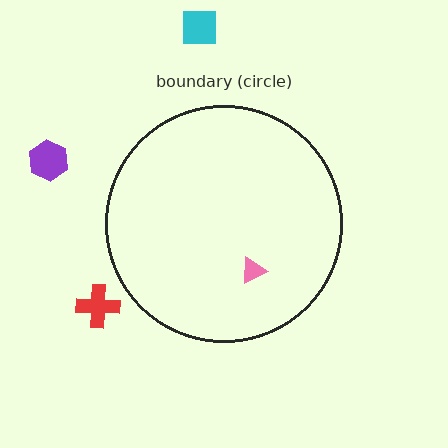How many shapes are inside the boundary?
1 inside, 3 outside.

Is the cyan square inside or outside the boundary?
Outside.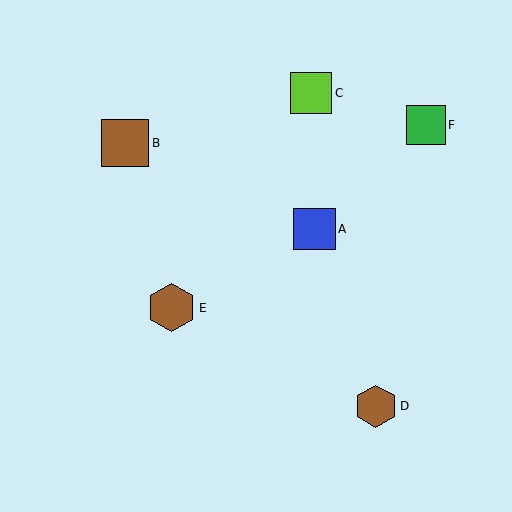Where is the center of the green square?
The center of the green square is at (426, 125).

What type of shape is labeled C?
Shape C is a lime square.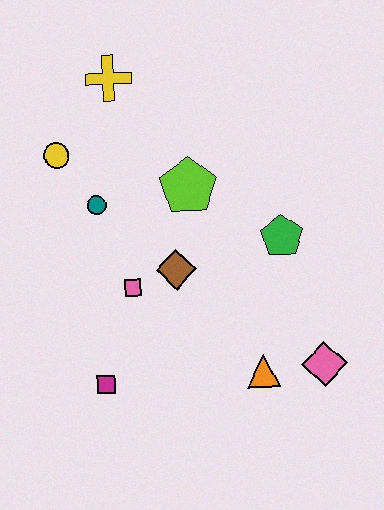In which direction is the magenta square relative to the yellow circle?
The magenta square is below the yellow circle.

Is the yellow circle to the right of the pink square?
No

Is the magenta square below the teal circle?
Yes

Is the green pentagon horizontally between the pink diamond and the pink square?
Yes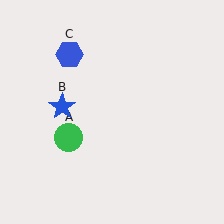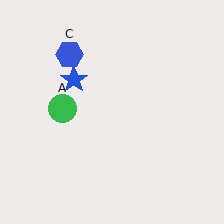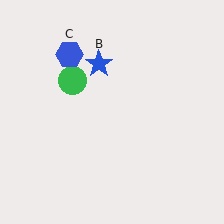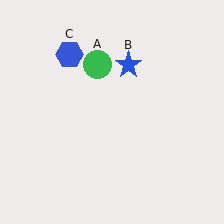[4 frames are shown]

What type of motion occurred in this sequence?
The green circle (object A), blue star (object B) rotated clockwise around the center of the scene.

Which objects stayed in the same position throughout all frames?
Blue hexagon (object C) remained stationary.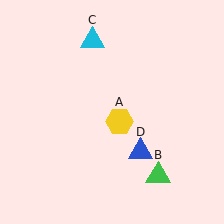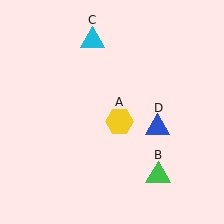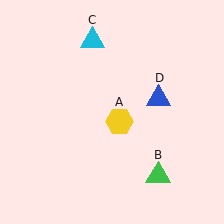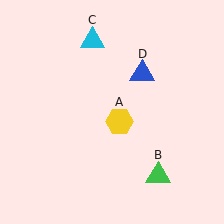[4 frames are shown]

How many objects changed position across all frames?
1 object changed position: blue triangle (object D).